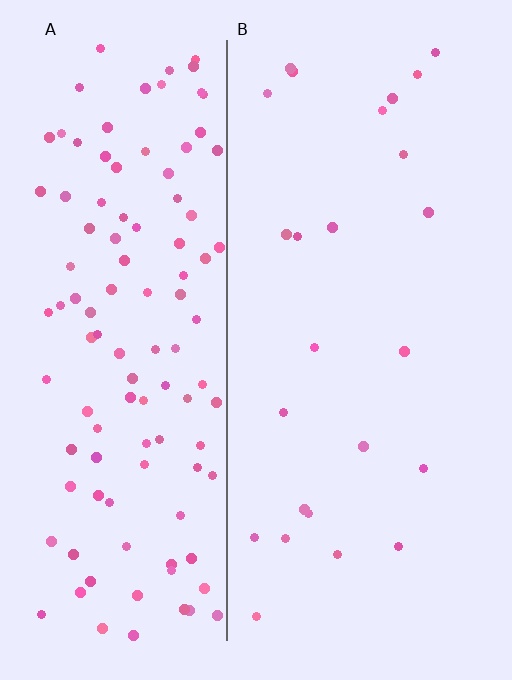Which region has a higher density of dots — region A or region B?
A (the left).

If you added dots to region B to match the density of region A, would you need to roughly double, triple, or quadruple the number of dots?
Approximately quadruple.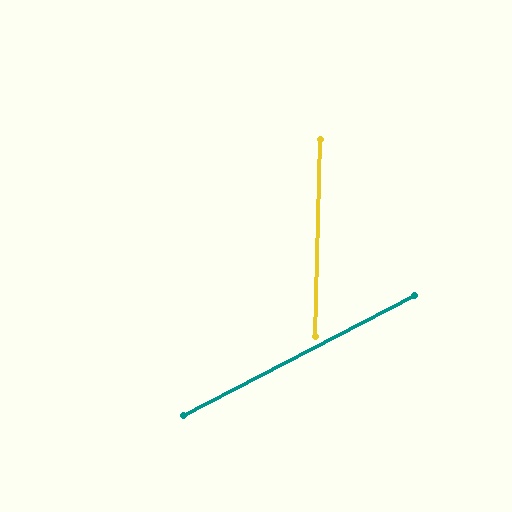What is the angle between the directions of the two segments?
Approximately 61 degrees.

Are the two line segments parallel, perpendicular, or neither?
Neither parallel nor perpendicular — they differ by about 61°.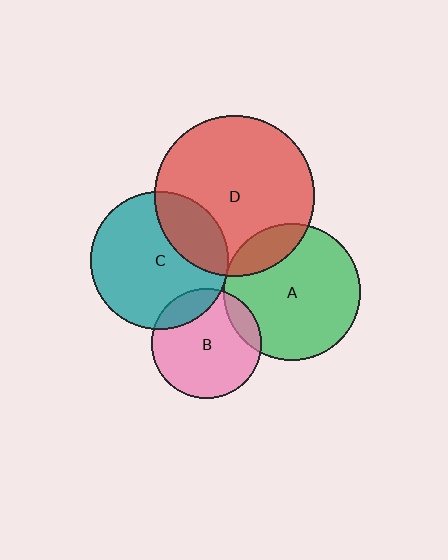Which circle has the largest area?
Circle D (red).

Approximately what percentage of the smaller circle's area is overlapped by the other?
Approximately 25%.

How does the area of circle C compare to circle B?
Approximately 1.6 times.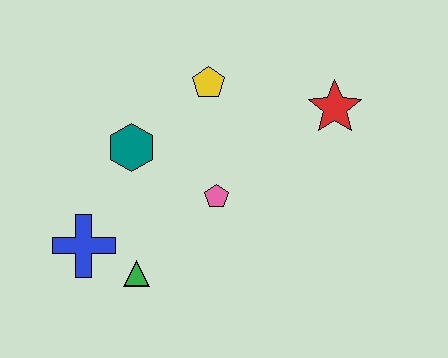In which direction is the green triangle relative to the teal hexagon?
The green triangle is below the teal hexagon.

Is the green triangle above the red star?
No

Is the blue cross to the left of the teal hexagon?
Yes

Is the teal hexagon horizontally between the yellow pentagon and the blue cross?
Yes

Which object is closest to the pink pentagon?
The teal hexagon is closest to the pink pentagon.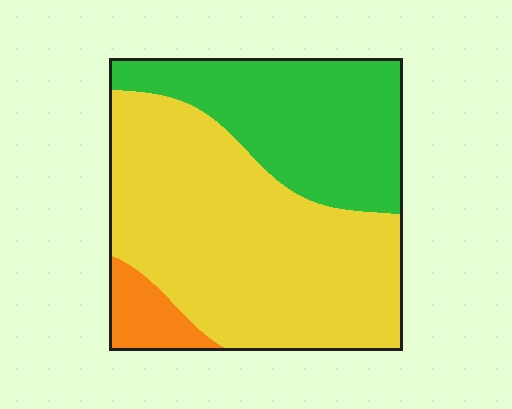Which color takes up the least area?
Orange, at roughly 5%.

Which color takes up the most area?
Yellow, at roughly 60%.